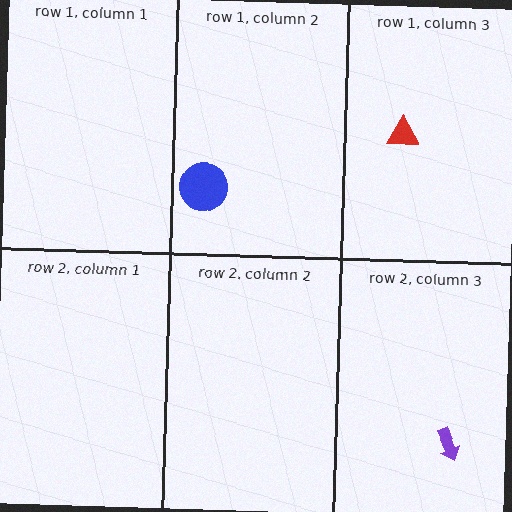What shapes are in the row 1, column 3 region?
The red triangle.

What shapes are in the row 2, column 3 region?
The purple arrow.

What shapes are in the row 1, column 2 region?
The blue circle.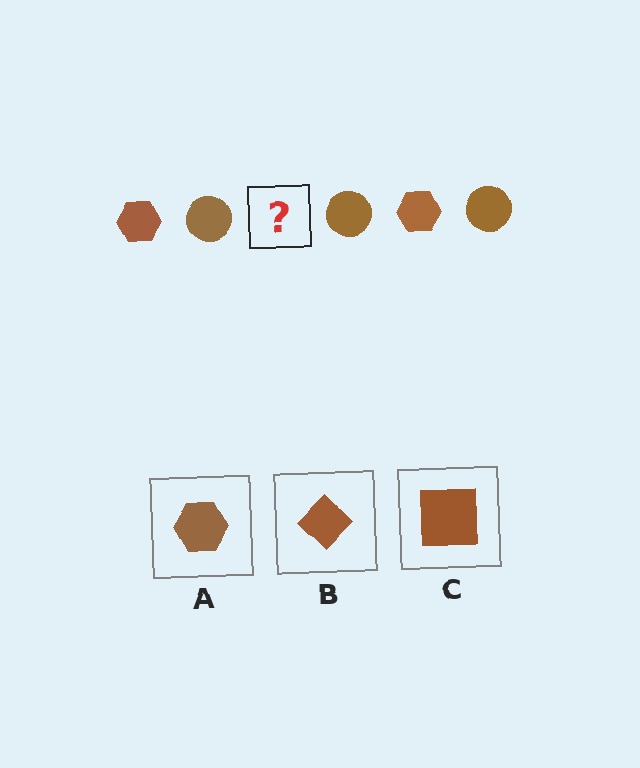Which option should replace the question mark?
Option A.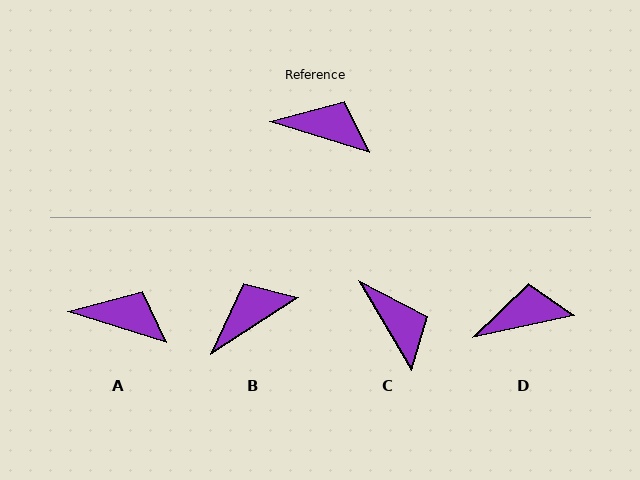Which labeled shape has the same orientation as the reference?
A.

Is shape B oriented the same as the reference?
No, it is off by about 50 degrees.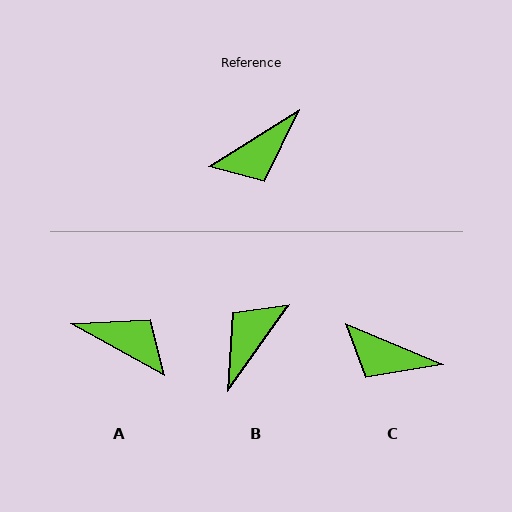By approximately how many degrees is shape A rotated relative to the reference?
Approximately 119 degrees counter-clockwise.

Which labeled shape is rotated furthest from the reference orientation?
B, about 158 degrees away.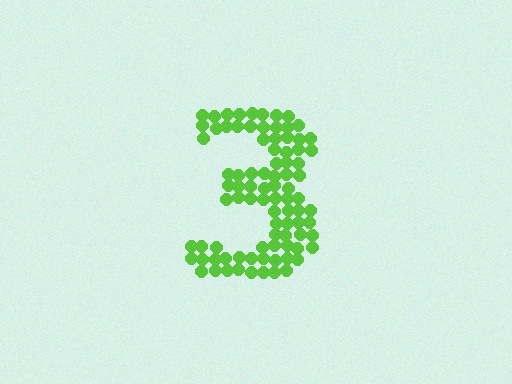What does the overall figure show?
The overall figure shows the digit 3.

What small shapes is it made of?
It is made of small circles.